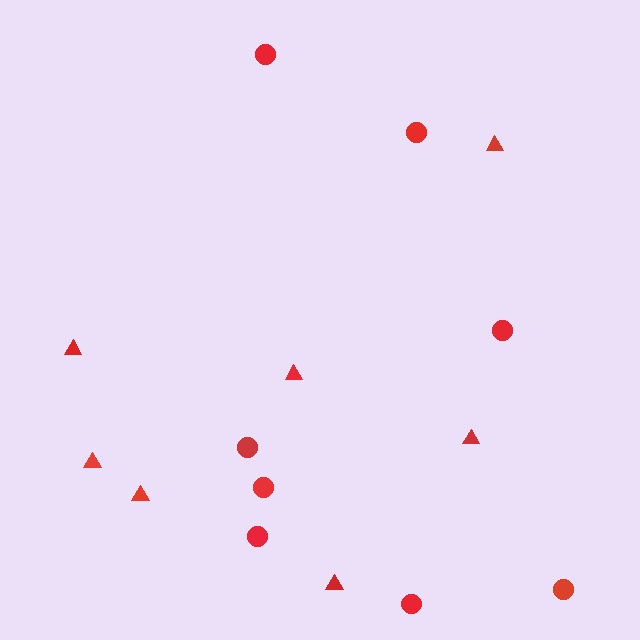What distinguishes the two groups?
There are 2 groups: one group of circles (8) and one group of triangles (7).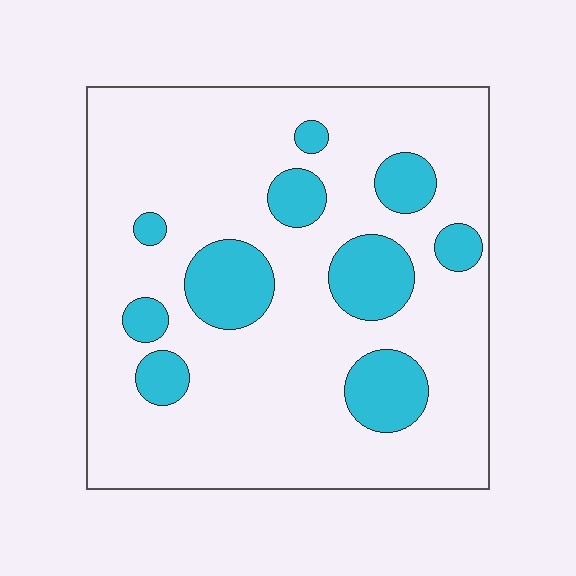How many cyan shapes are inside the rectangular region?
10.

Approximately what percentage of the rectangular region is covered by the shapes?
Approximately 20%.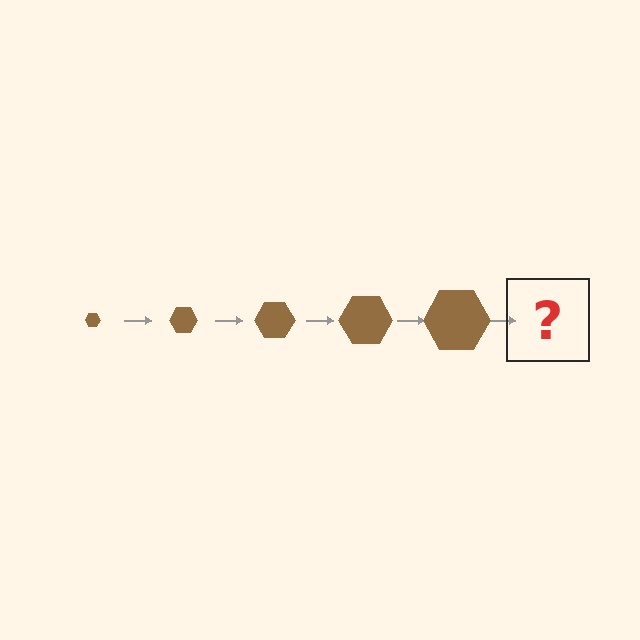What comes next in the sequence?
The next element should be a brown hexagon, larger than the previous one.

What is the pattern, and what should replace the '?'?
The pattern is that the hexagon gets progressively larger each step. The '?' should be a brown hexagon, larger than the previous one.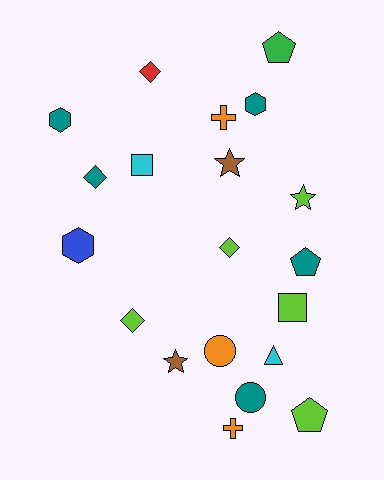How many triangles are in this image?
There is 1 triangle.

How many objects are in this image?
There are 20 objects.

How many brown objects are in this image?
There are 2 brown objects.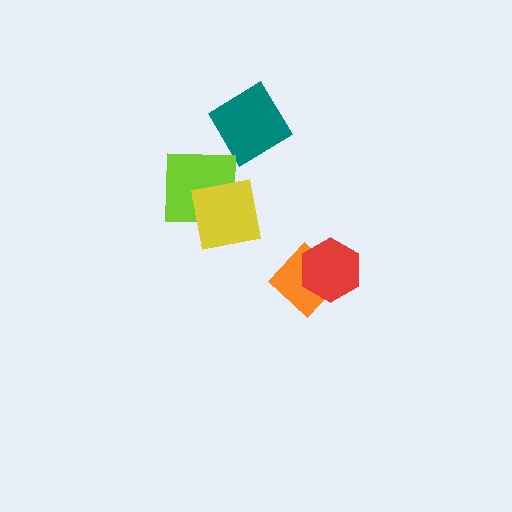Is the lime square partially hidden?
Yes, it is partially covered by another shape.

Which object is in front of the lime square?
The yellow square is in front of the lime square.